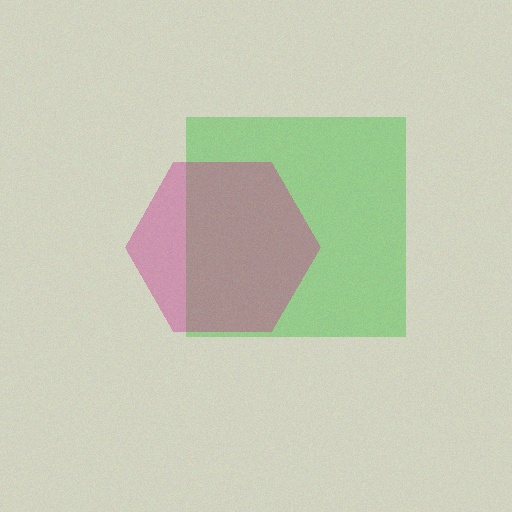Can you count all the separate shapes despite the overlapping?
Yes, there are 2 separate shapes.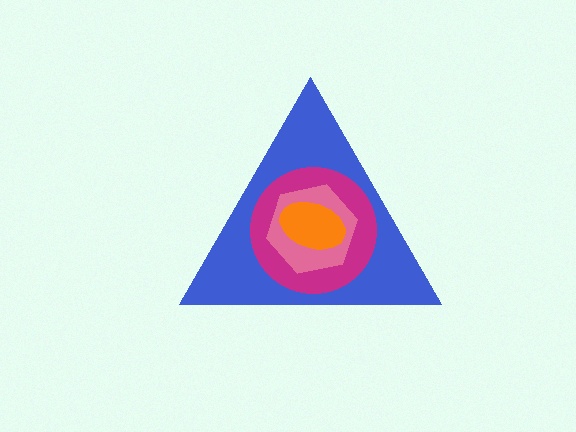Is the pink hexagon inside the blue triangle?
Yes.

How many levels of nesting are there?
4.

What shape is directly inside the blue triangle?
The magenta circle.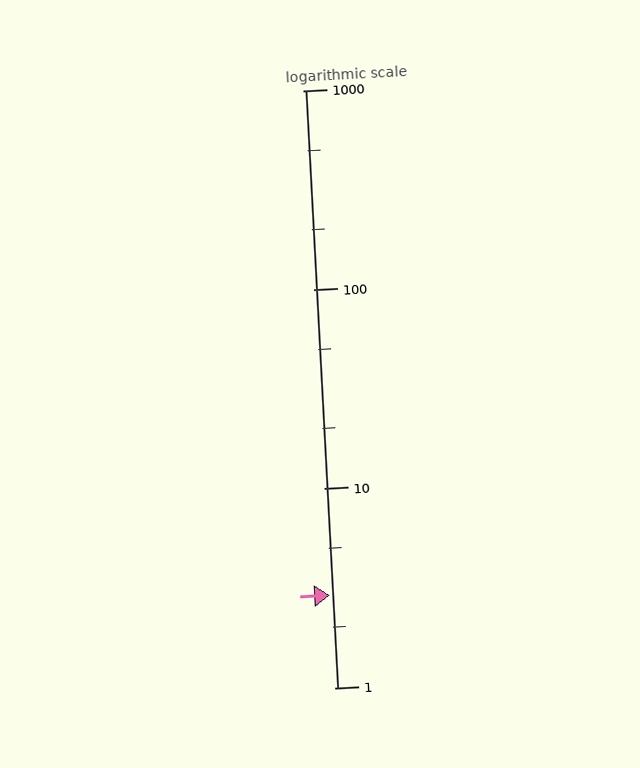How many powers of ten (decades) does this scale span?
The scale spans 3 decades, from 1 to 1000.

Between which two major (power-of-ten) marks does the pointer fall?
The pointer is between 1 and 10.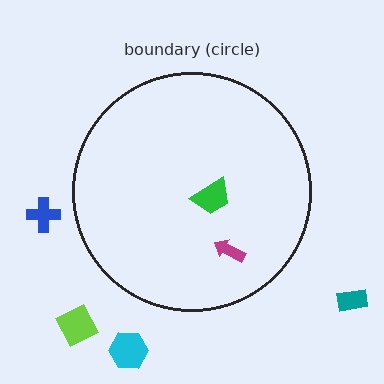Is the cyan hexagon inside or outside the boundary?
Outside.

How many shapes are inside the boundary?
2 inside, 4 outside.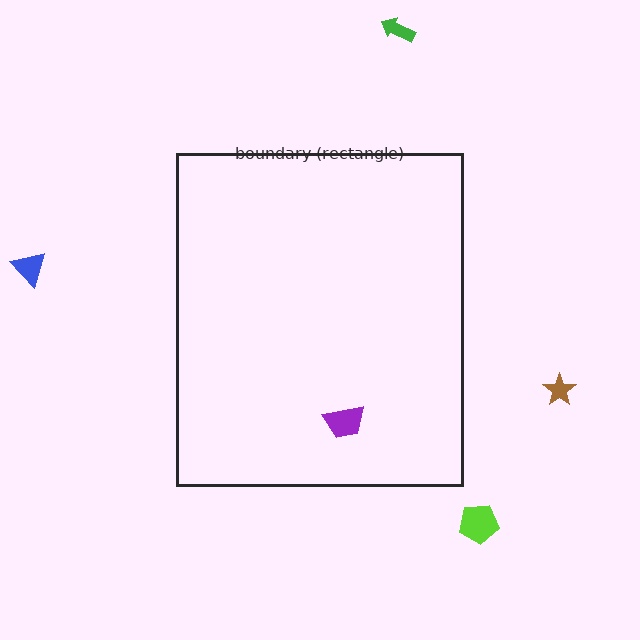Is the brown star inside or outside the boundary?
Outside.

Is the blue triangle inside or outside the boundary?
Outside.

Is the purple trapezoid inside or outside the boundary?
Inside.